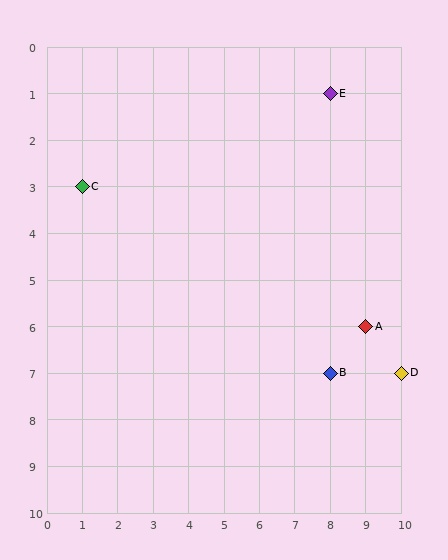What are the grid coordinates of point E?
Point E is at grid coordinates (8, 1).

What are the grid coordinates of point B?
Point B is at grid coordinates (8, 7).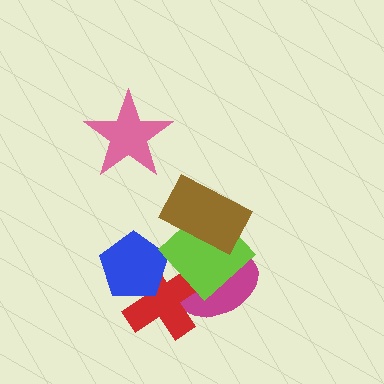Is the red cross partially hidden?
Yes, it is partially covered by another shape.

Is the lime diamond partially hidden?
Yes, it is partially covered by another shape.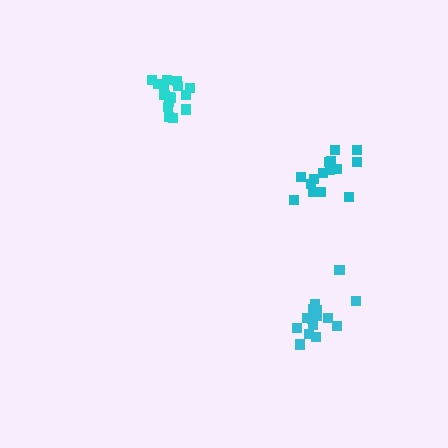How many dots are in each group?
Group 1: 15 dots, Group 2: 16 dots, Group 3: 15 dots (46 total).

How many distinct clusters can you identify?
There are 3 distinct clusters.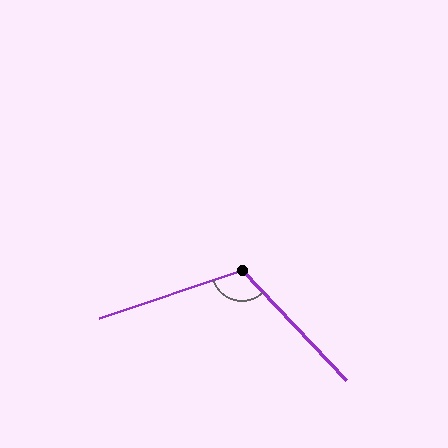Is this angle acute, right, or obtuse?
It is obtuse.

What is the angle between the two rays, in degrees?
Approximately 115 degrees.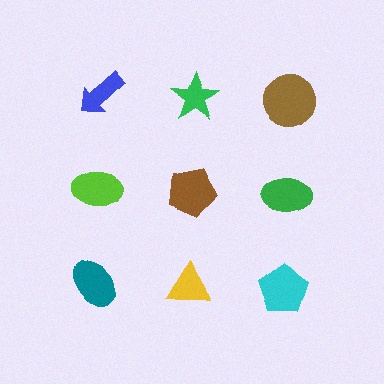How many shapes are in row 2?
3 shapes.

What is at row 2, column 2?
A brown pentagon.